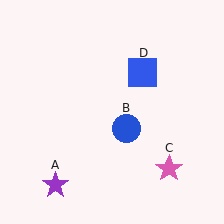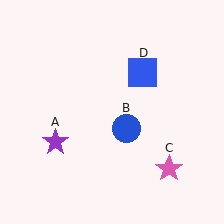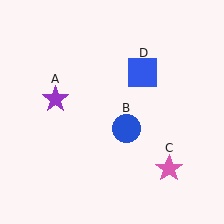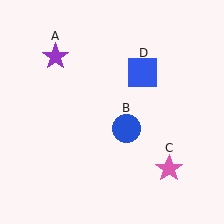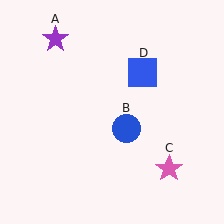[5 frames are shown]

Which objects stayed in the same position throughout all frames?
Blue circle (object B) and pink star (object C) and blue square (object D) remained stationary.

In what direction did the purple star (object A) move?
The purple star (object A) moved up.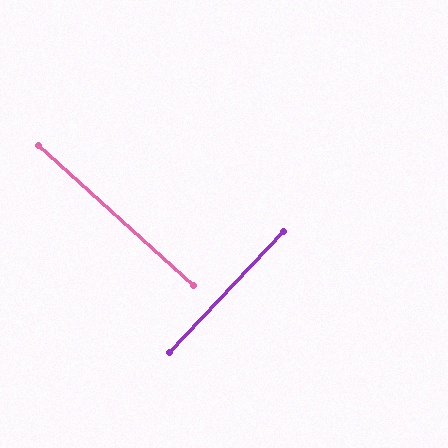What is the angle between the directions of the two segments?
Approximately 89 degrees.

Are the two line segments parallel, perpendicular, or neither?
Perpendicular — they meet at approximately 89°.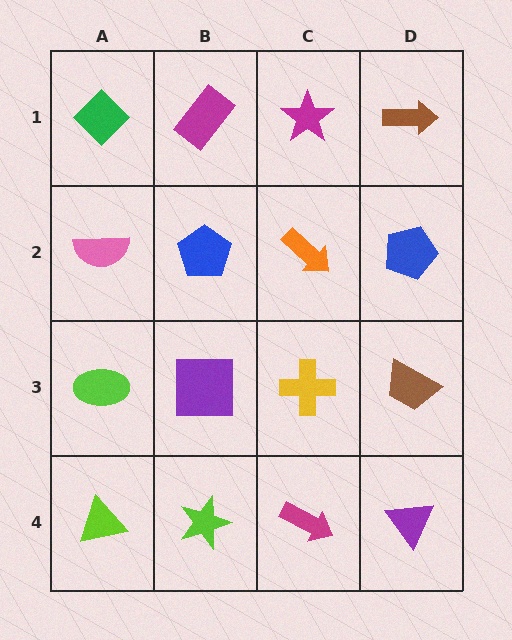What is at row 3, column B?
A purple square.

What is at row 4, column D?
A purple triangle.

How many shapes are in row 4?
4 shapes.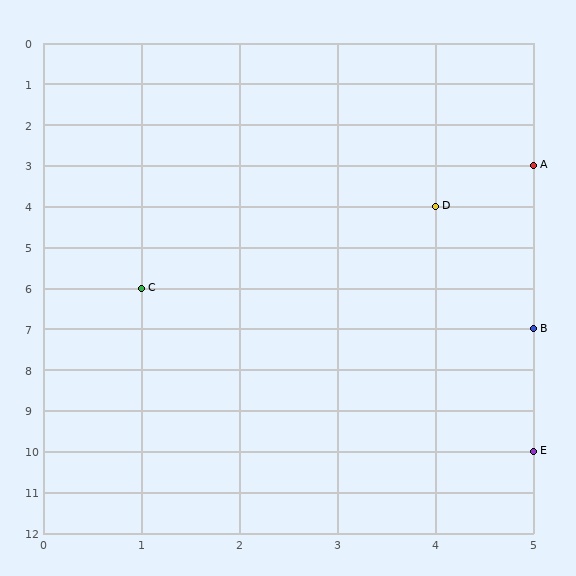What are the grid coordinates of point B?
Point B is at grid coordinates (5, 7).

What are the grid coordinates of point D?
Point D is at grid coordinates (4, 4).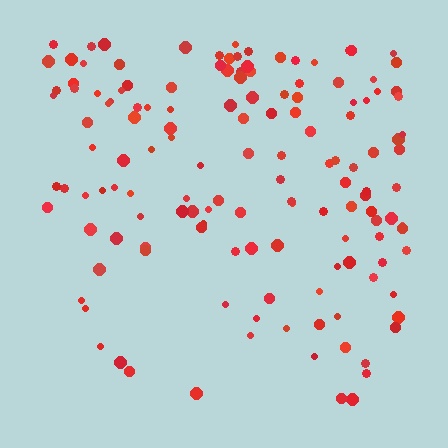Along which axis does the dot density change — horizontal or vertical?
Vertical.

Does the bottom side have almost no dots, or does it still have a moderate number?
Still a moderate number, just noticeably fewer than the top.